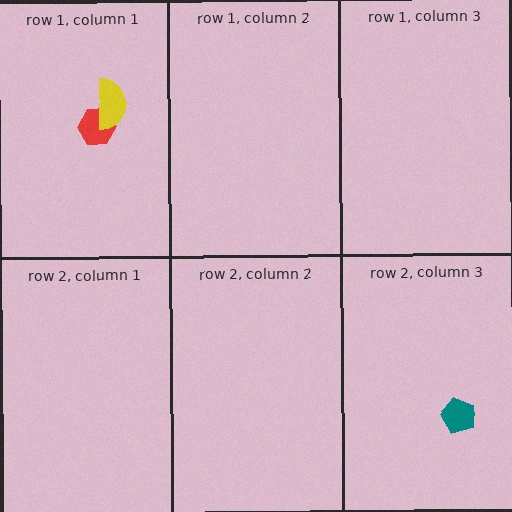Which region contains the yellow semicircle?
The row 1, column 1 region.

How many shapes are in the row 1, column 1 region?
2.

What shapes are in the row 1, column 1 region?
The red hexagon, the yellow semicircle.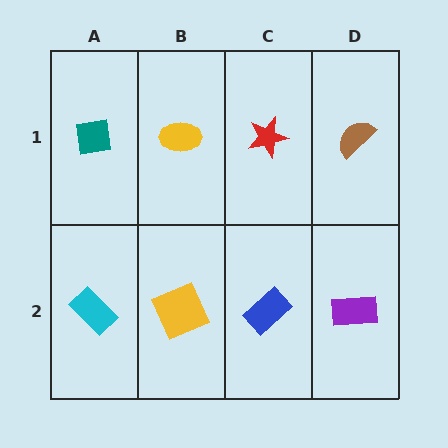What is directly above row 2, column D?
A brown semicircle.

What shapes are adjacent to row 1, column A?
A cyan rectangle (row 2, column A), a yellow ellipse (row 1, column B).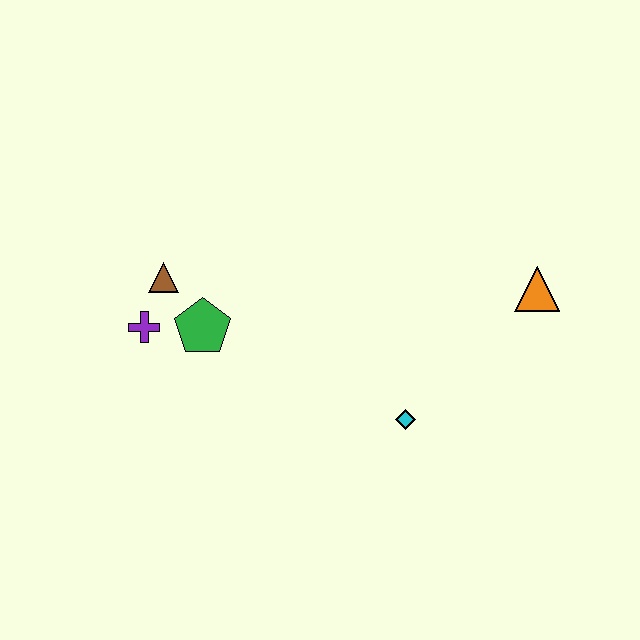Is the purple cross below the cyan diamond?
No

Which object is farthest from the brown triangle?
The orange triangle is farthest from the brown triangle.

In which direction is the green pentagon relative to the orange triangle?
The green pentagon is to the left of the orange triangle.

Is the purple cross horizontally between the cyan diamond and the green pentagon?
No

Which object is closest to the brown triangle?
The purple cross is closest to the brown triangle.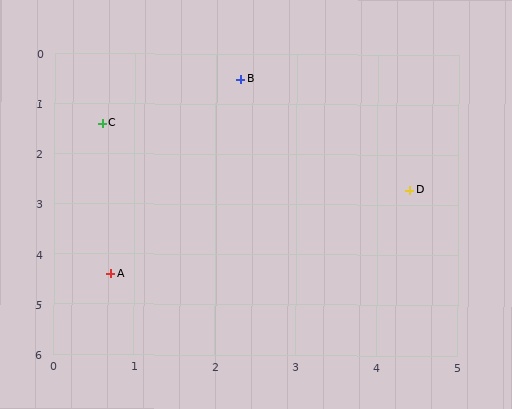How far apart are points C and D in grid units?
Points C and D are about 4.0 grid units apart.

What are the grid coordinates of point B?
Point B is at approximately (2.3, 0.5).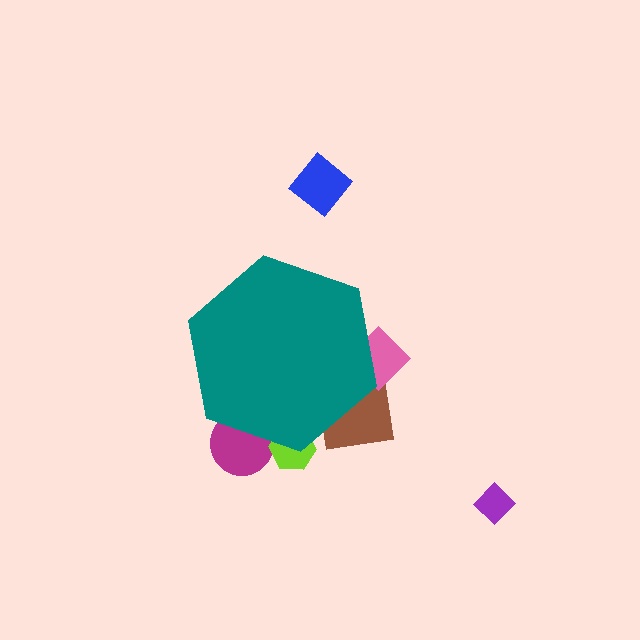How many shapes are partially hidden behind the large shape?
4 shapes are partially hidden.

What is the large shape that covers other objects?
A teal hexagon.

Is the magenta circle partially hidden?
Yes, the magenta circle is partially hidden behind the teal hexagon.